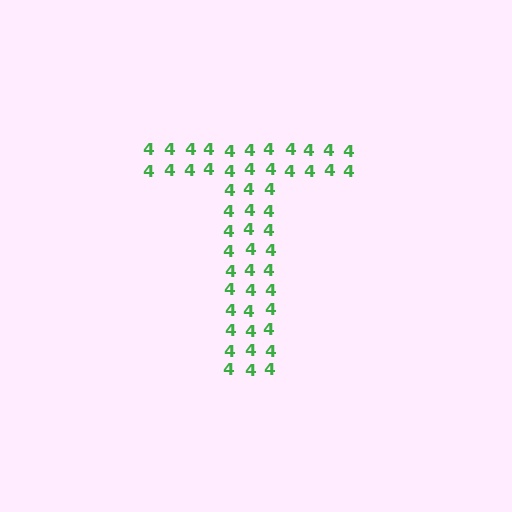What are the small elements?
The small elements are digit 4's.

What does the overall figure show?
The overall figure shows the letter T.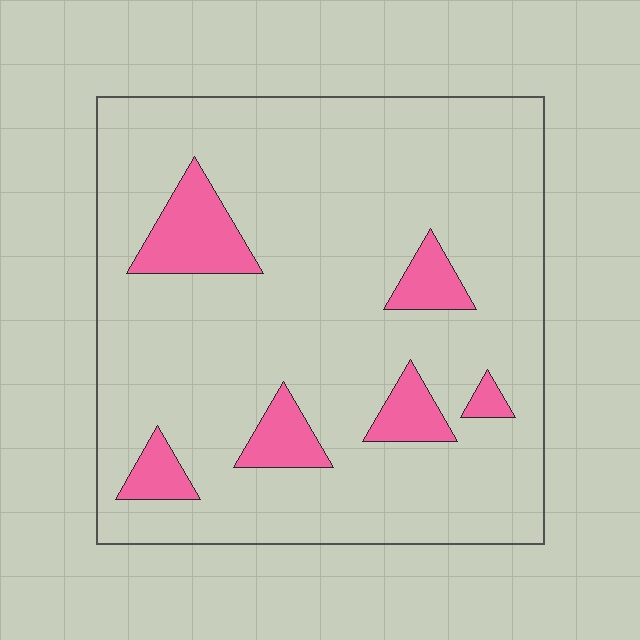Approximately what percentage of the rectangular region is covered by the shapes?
Approximately 15%.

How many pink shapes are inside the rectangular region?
6.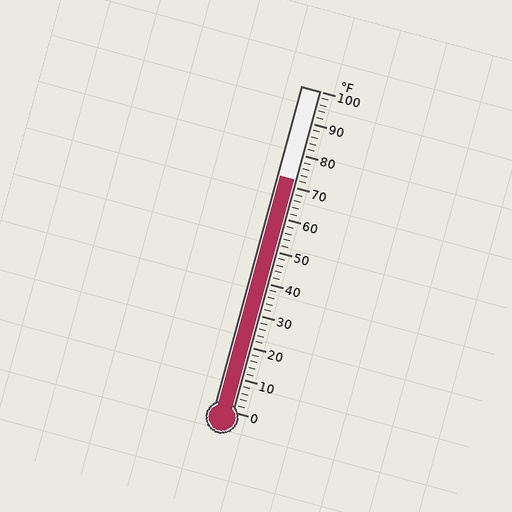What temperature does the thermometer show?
The thermometer shows approximately 72°F.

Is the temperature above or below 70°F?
The temperature is above 70°F.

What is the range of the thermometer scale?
The thermometer scale ranges from 0°F to 100°F.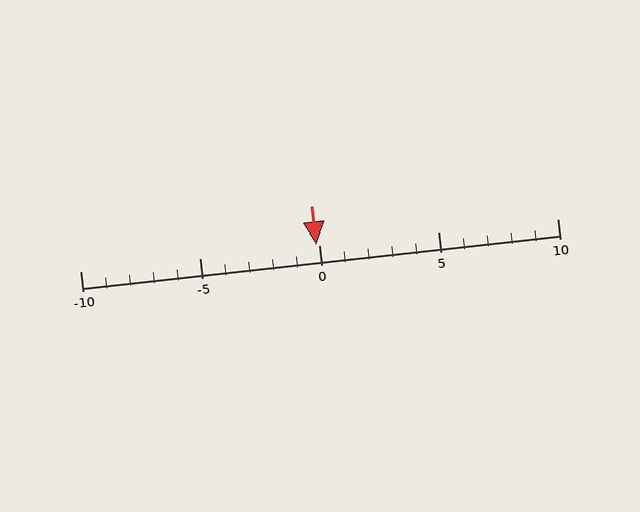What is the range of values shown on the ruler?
The ruler shows values from -10 to 10.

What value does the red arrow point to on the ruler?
The red arrow points to approximately 0.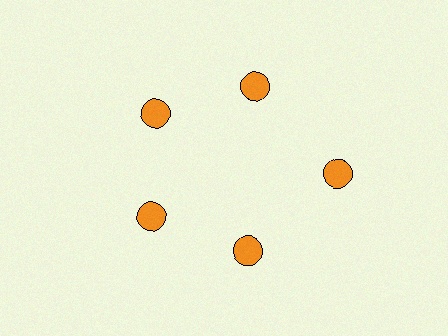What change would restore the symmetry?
The symmetry would be restored by moving it inward, back onto the ring so that all 5 circles sit at equal angles and equal distance from the center.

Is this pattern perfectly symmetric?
No. The 5 orange circles are arranged in a ring, but one element near the 3 o'clock position is pushed outward from the center, breaking the 5-fold rotational symmetry.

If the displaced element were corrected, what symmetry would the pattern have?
It would have 5-fold rotational symmetry — the pattern would map onto itself every 72 degrees.